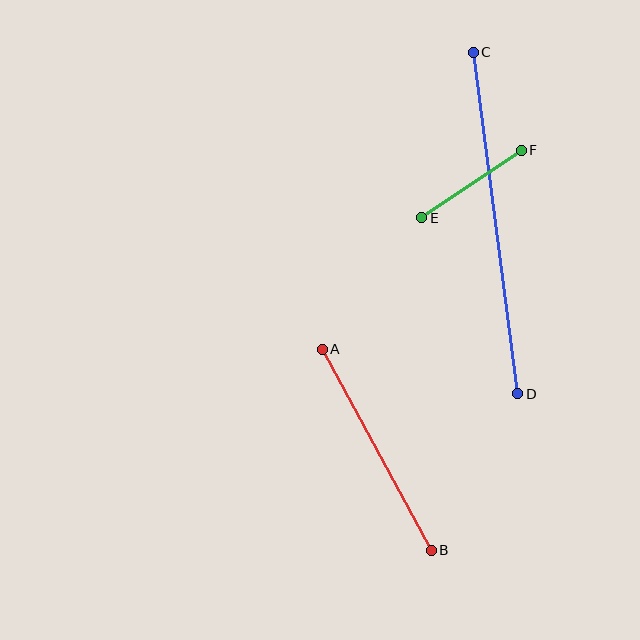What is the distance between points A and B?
The distance is approximately 228 pixels.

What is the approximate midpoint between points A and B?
The midpoint is at approximately (377, 450) pixels.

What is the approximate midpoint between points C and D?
The midpoint is at approximately (495, 223) pixels.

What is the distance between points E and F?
The distance is approximately 120 pixels.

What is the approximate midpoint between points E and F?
The midpoint is at approximately (472, 184) pixels.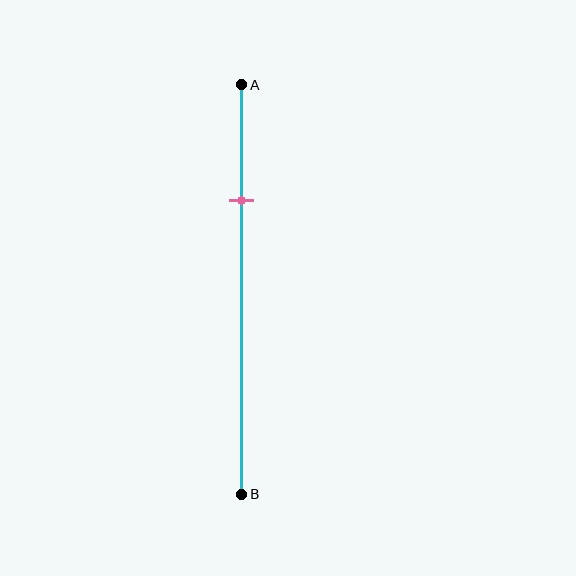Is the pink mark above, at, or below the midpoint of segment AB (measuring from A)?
The pink mark is above the midpoint of segment AB.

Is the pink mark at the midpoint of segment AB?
No, the mark is at about 30% from A, not at the 50% midpoint.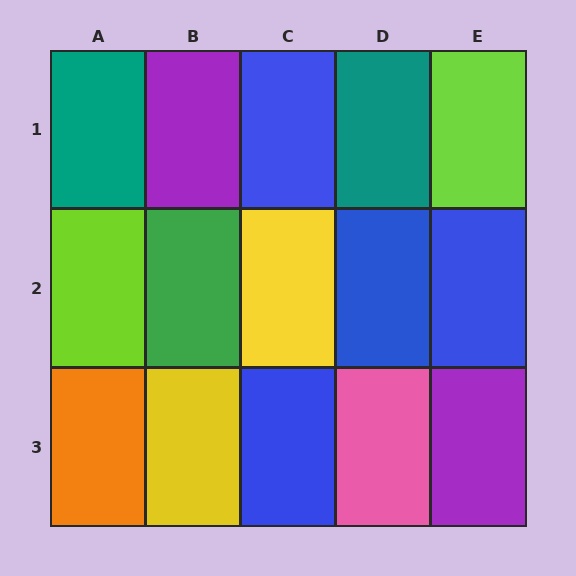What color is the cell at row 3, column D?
Pink.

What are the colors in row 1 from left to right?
Teal, purple, blue, teal, lime.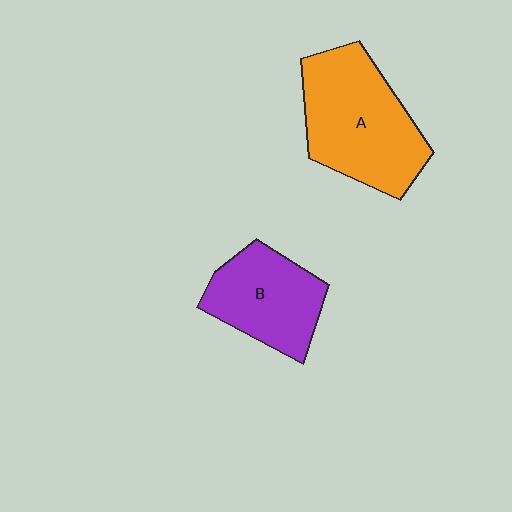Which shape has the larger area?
Shape A (orange).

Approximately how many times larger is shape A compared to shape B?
Approximately 1.4 times.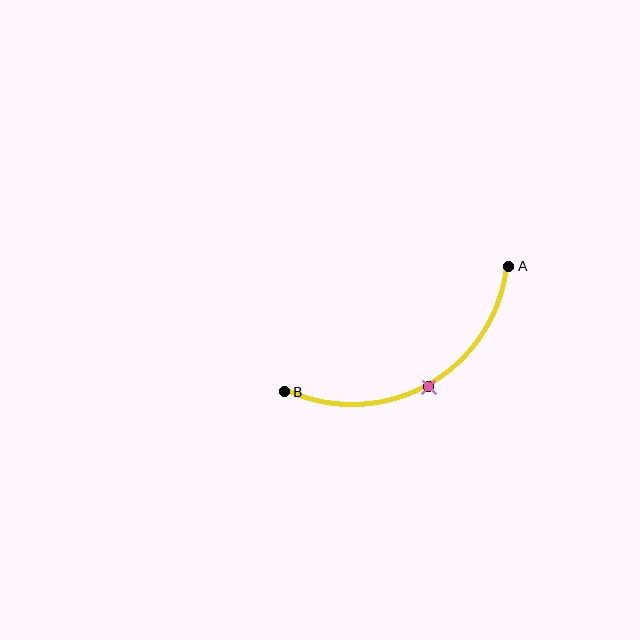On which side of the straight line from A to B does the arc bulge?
The arc bulges below the straight line connecting A and B.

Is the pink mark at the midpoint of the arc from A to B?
Yes. The pink mark lies on the arc at equal arc-length from both A and B — it is the arc midpoint.